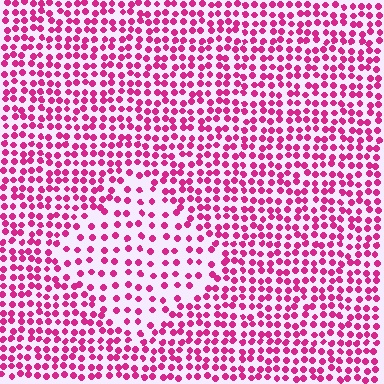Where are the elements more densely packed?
The elements are more densely packed outside the diamond boundary.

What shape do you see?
I see a diamond.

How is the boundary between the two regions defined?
The boundary is defined by a change in element density (approximately 1.9x ratio). All elements are the same color, size, and shape.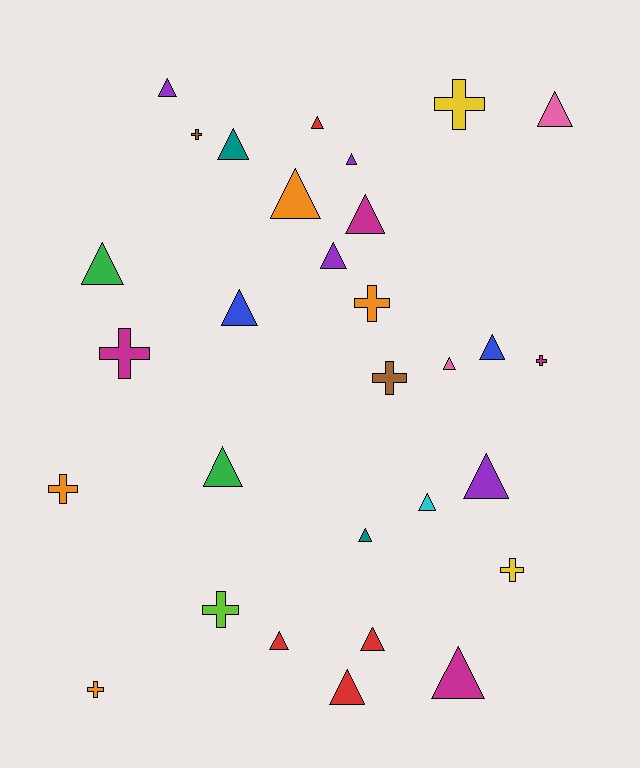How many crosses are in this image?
There are 10 crosses.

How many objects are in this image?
There are 30 objects.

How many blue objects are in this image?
There are 2 blue objects.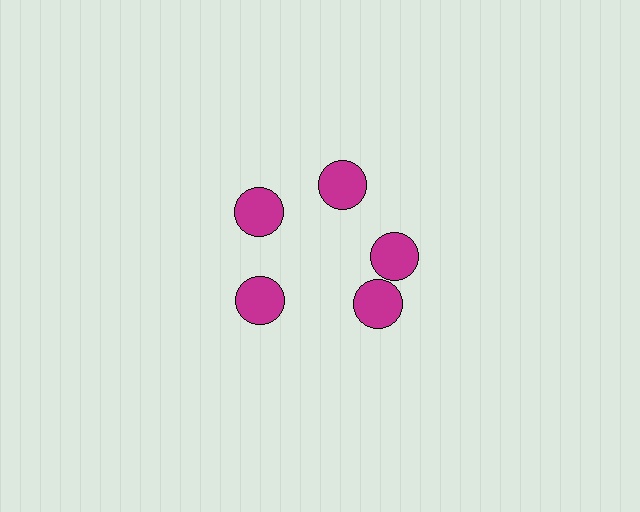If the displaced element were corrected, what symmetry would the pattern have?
It would have 5-fold rotational symmetry — the pattern would map onto itself every 72 degrees.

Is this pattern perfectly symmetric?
No. The 5 magenta circles are arranged in a ring, but one element near the 5 o'clock position is rotated out of alignment along the ring, breaking the 5-fold rotational symmetry.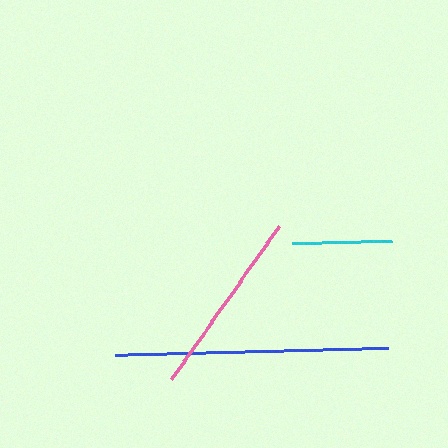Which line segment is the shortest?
The cyan line is the shortest at approximately 100 pixels.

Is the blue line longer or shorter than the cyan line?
The blue line is longer than the cyan line.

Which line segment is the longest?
The blue line is the longest at approximately 273 pixels.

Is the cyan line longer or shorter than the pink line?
The pink line is longer than the cyan line.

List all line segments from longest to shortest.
From longest to shortest: blue, pink, cyan.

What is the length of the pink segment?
The pink segment is approximately 188 pixels long.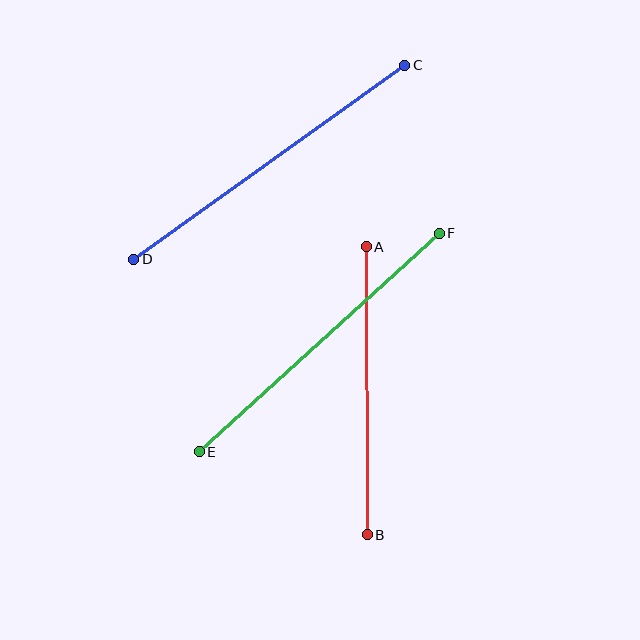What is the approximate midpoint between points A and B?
The midpoint is at approximately (367, 391) pixels.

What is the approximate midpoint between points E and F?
The midpoint is at approximately (319, 342) pixels.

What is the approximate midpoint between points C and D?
The midpoint is at approximately (269, 162) pixels.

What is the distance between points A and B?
The distance is approximately 288 pixels.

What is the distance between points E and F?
The distance is approximately 325 pixels.